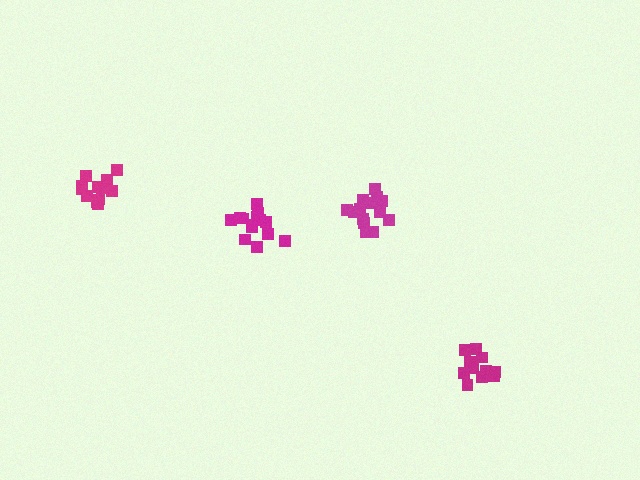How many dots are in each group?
Group 1: 14 dots, Group 2: 14 dots, Group 3: 12 dots, Group 4: 13 dots (53 total).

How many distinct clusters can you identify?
There are 4 distinct clusters.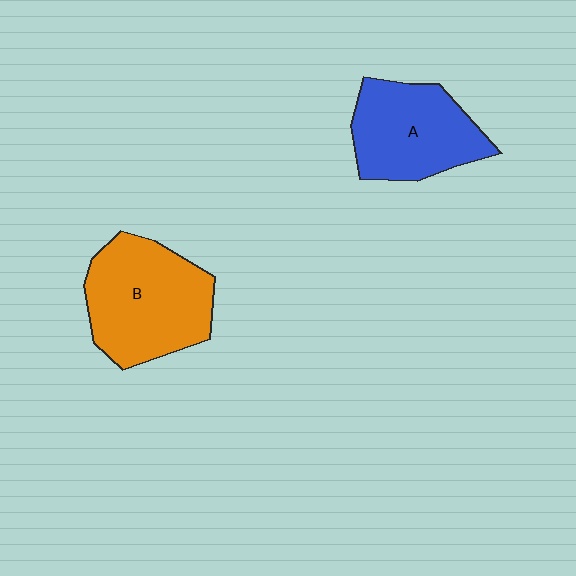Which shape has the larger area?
Shape B (orange).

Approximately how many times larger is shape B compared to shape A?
Approximately 1.2 times.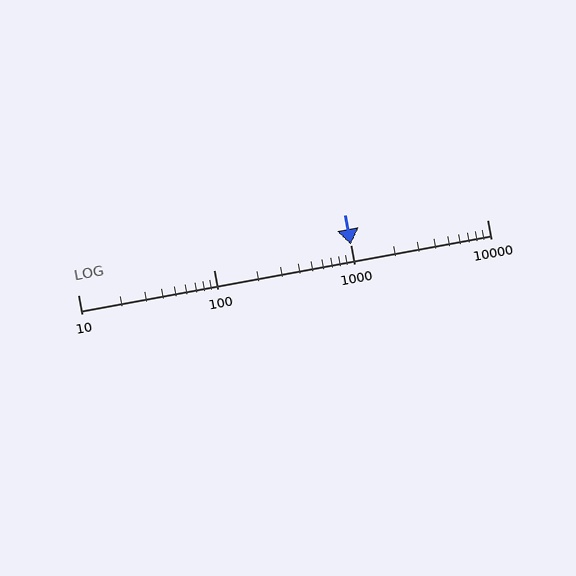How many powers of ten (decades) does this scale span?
The scale spans 3 decades, from 10 to 10000.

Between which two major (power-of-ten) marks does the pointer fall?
The pointer is between 1000 and 10000.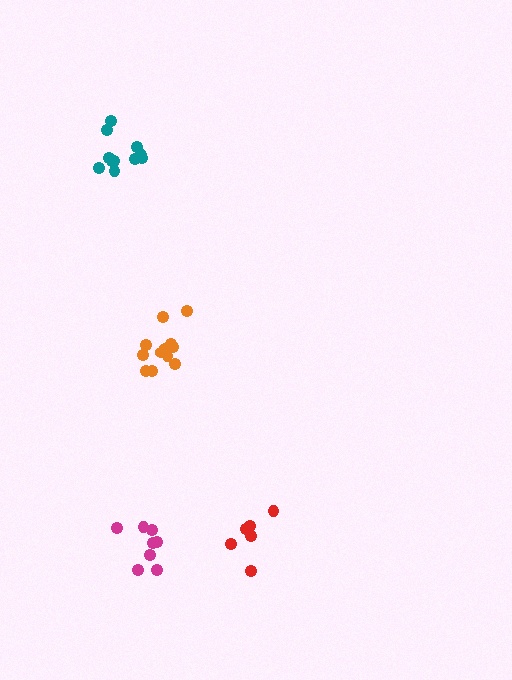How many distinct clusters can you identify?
There are 4 distinct clusters.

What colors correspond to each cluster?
The clusters are colored: orange, red, teal, magenta.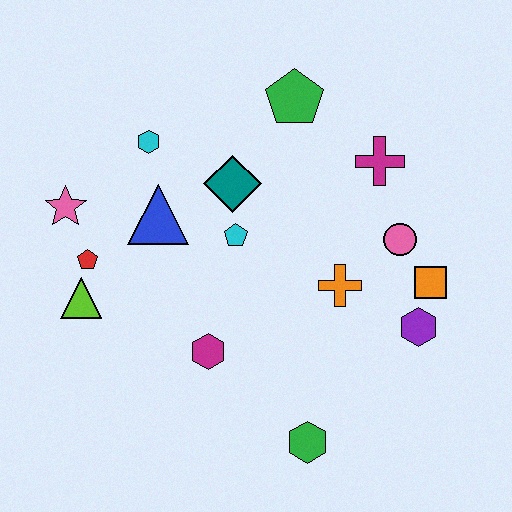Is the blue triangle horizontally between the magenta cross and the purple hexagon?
No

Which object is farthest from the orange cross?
The pink star is farthest from the orange cross.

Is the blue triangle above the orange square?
Yes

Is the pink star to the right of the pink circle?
No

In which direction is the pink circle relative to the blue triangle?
The pink circle is to the right of the blue triangle.